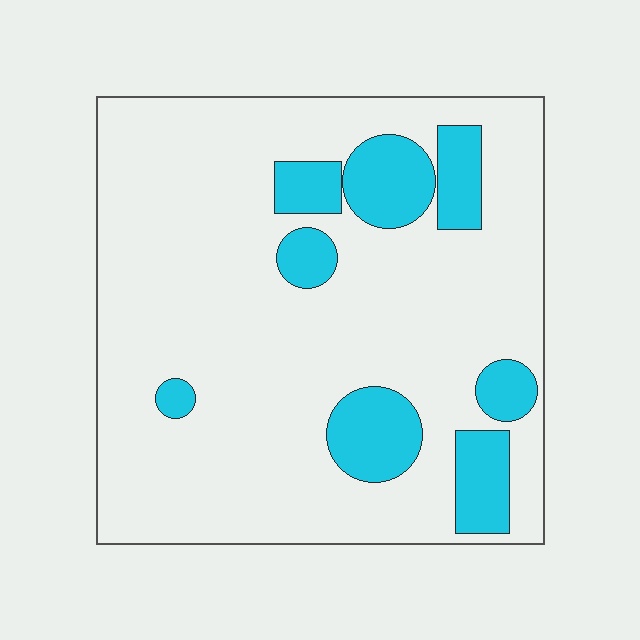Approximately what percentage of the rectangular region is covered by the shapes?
Approximately 20%.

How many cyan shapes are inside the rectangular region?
8.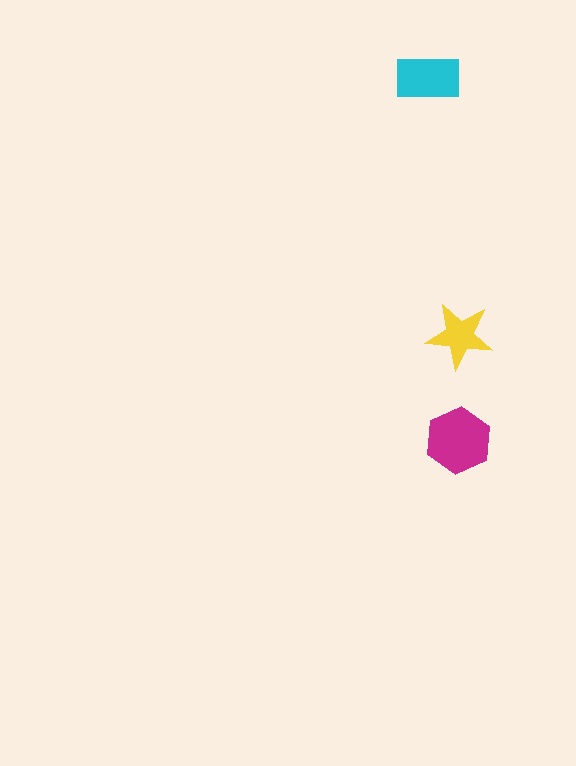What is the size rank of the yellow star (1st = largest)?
3rd.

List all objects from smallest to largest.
The yellow star, the cyan rectangle, the magenta hexagon.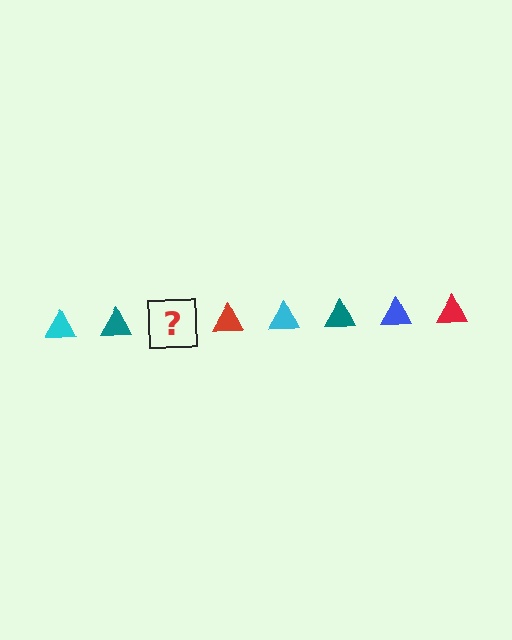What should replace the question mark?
The question mark should be replaced with a blue triangle.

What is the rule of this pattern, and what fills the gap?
The rule is that the pattern cycles through cyan, teal, blue, red triangles. The gap should be filled with a blue triangle.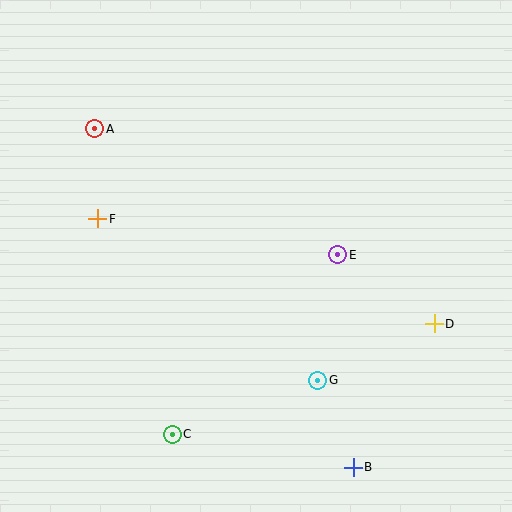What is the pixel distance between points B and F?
The distance between B and F is 357 pixels.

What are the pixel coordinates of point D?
Point D is at (434, 324).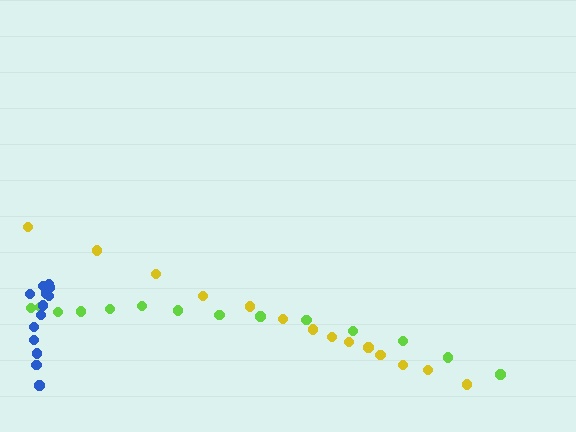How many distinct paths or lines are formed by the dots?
There are 3 distinct paths.